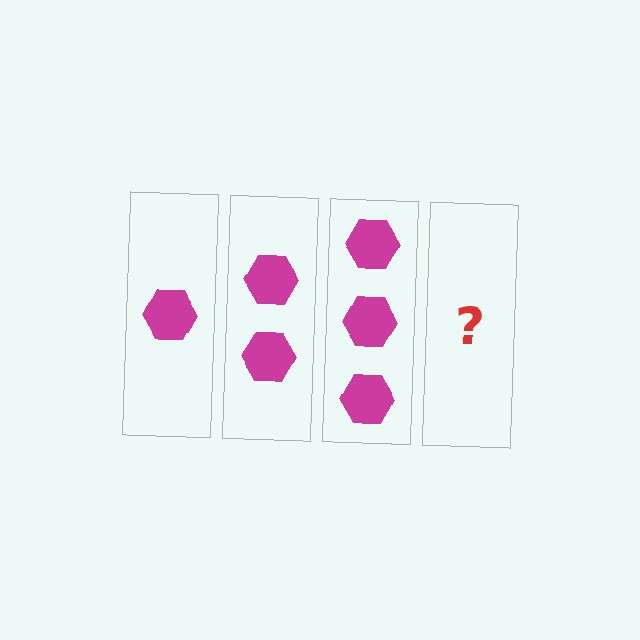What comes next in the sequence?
The next element should be 4 hexagons.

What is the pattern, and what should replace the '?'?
The pattern is that each step adds one more hexagon. The '?' should be 4 hexagons.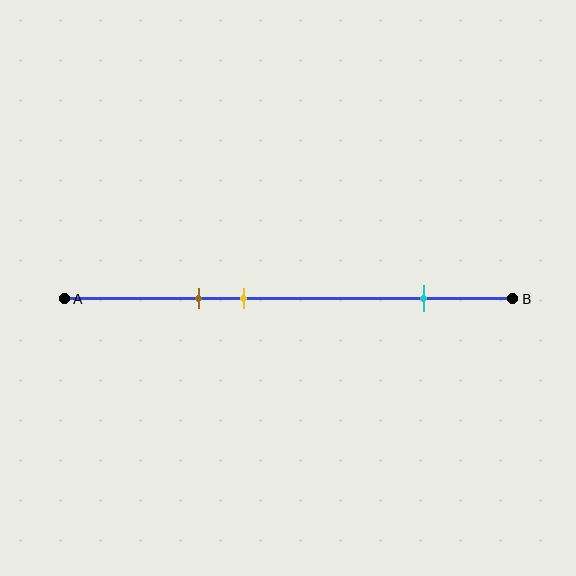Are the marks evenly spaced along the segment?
No, the marks are not evenly spaced.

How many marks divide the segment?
There are 3 marks dividing the segment.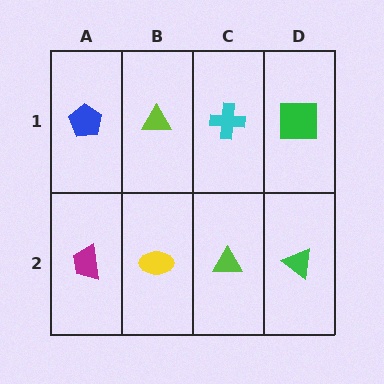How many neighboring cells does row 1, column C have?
3.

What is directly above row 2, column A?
A blue pentagon.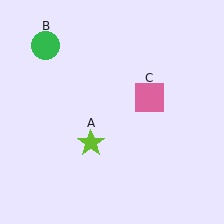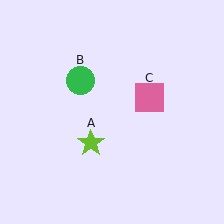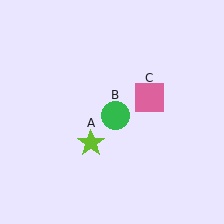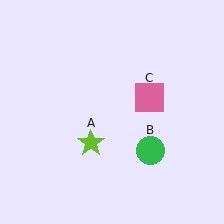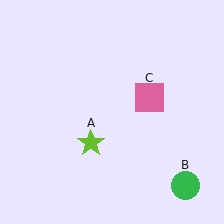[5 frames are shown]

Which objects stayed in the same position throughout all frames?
Lime star (object A) and pink square (object C) remained stationary.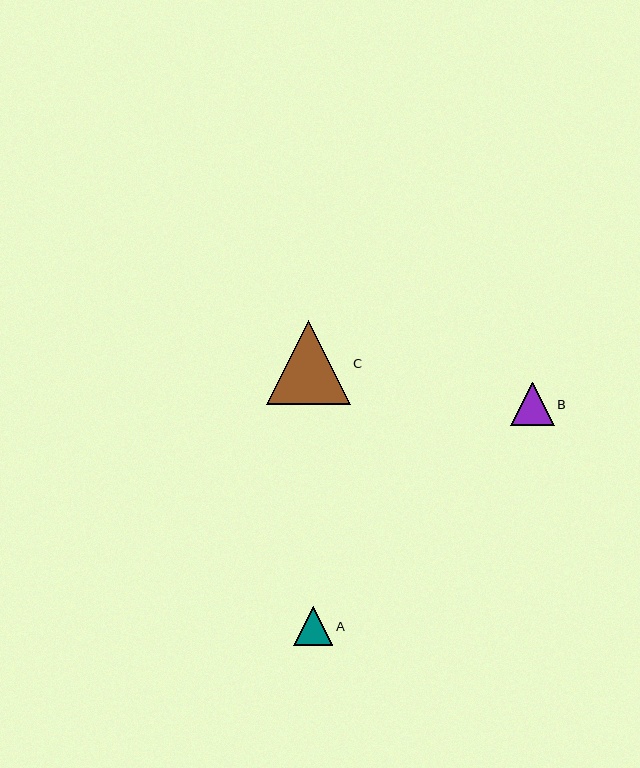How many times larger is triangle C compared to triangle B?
Triangle C is approximately 1.9 times the size of triangle B.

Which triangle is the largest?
Triangle C is the largest with a size of approximately 84 pixels.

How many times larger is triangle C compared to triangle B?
Triangle C is approximately 1.9 times the size of triangle B.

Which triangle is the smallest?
Triangle A is the smallest with a size of approximately 39 pixels.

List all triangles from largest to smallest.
From largest to smallest: C, B, A.